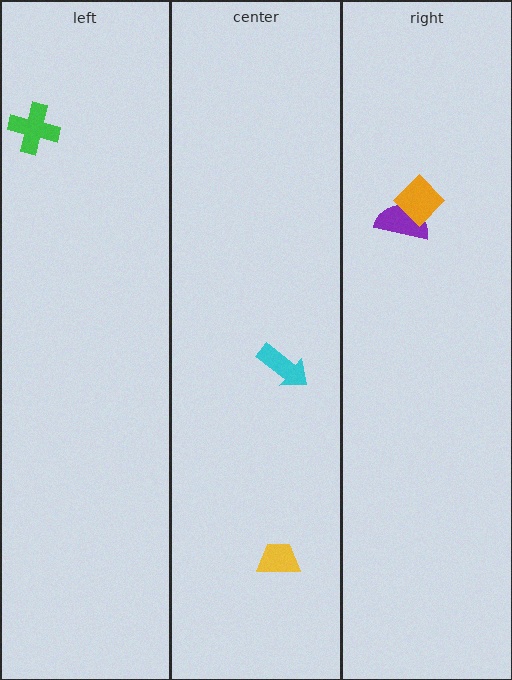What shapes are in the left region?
The green cross.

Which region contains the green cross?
The left region.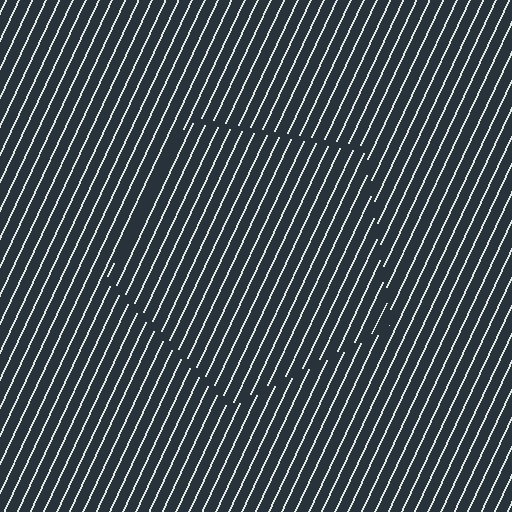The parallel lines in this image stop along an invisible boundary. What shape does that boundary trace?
An illusory pentagon. The interior of the shape contains the same grating, shifted by half a period — the contour is defined by the phase discontinuity where line-ends from the inner and outer gratings abut.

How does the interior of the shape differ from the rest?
The interior of the shape contains the same grating, shifted by half a period — the contour is defined by the phase discontinuity where line-ends from the inner and outer gratings abut.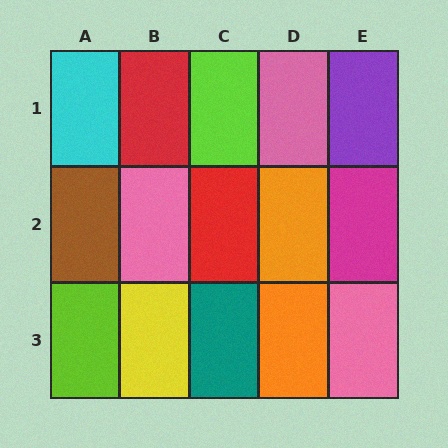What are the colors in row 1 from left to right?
Cyan, red, lime, pink, purple.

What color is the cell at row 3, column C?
Teal.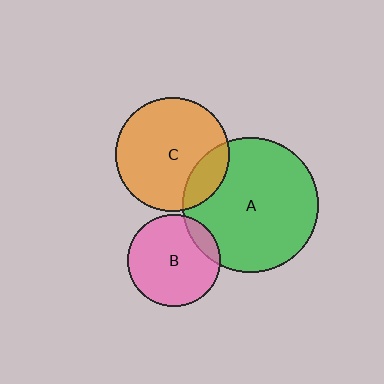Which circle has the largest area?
Circle A (green).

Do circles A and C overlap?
Yes.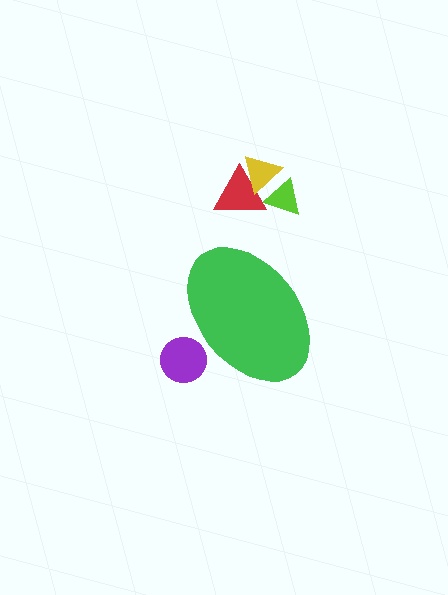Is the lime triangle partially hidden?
No, the lime triangle is fully visible.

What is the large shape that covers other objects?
A green ellipse.